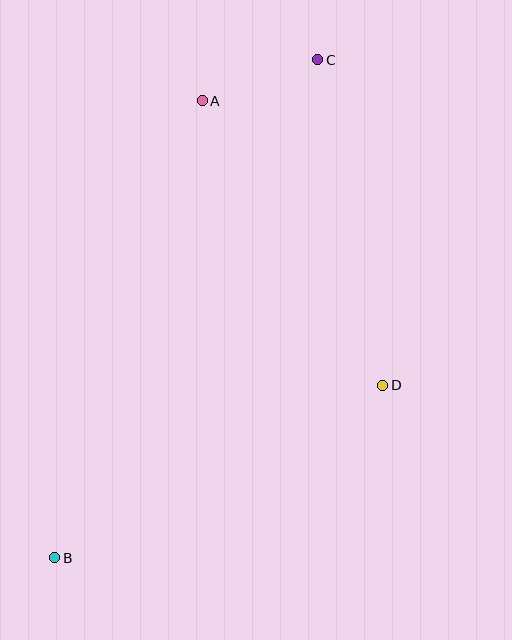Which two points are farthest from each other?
Points B and C are farthest from each other.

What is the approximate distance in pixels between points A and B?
The distance between A and B is approximately 480 pixels.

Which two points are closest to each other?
Points A and C are closest to each other.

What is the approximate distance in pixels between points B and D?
The distance between B and D is approximately 371 pixels.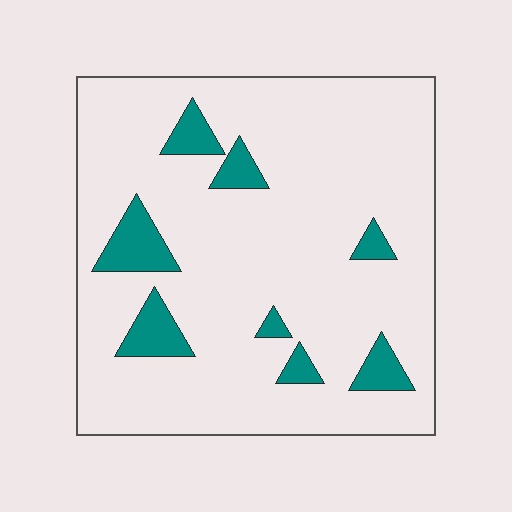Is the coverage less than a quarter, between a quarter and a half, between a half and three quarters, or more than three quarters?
Less than a quarter.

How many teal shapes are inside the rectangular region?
8.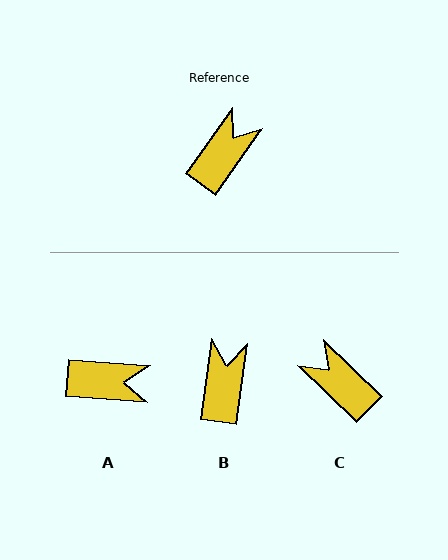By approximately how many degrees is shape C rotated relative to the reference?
Approximately 81 degrees counter-clockwise.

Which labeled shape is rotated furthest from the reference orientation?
C, about 81 degrees away.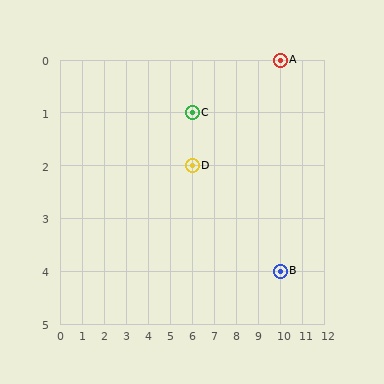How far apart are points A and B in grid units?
Points A and B are 4 rows apart.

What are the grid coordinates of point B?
Point B is at grid coordinates (10, 4).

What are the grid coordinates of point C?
Point C is at grid coordinates (6, 1).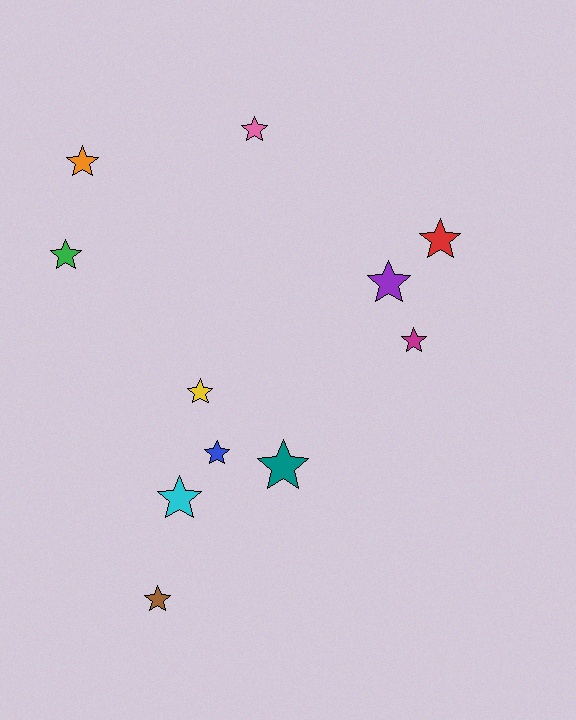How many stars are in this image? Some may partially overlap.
There are 11 stars.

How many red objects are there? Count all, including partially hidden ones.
There is 1 red object.